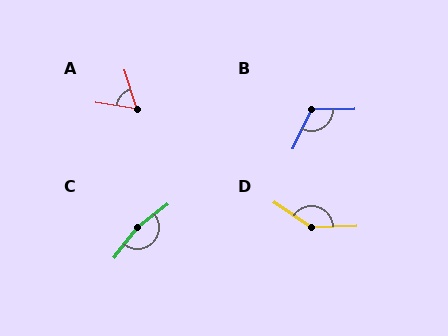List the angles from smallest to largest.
A (64°), B (116°), D (144°), C (166°).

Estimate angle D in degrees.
Approximately 144 degrees.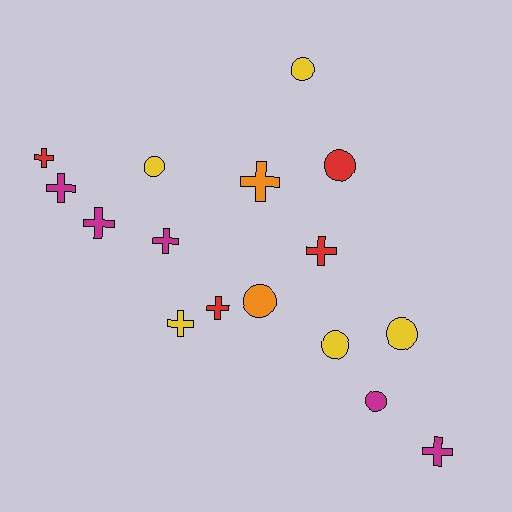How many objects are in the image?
There are 16 objects.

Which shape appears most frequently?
Cross, with 9 objects.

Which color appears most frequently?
Magenta, with 5 objects.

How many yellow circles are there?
There are 4 yellow circles.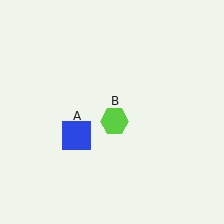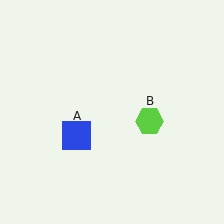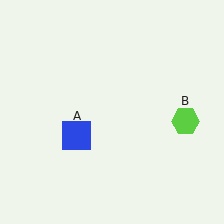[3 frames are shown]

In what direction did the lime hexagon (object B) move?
The lime hexagon (object B) moved right.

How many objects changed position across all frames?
1 object changed position: lime hexagon (object B).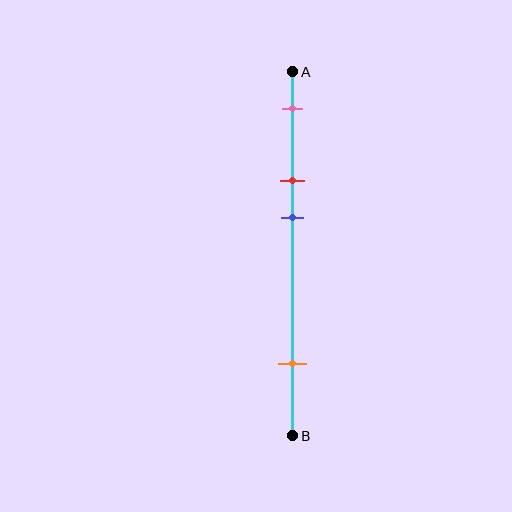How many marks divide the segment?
There are 4 marks dividing the segment.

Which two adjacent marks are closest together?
The red and blue marks are the closest adjacent pair.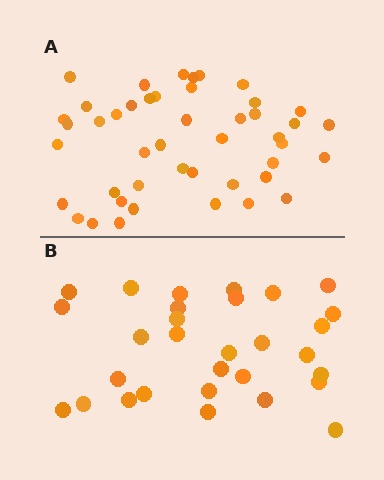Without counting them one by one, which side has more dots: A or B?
Region A (the top region) has more dots.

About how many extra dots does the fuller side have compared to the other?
Region A has approximately 15 more dots than region B.